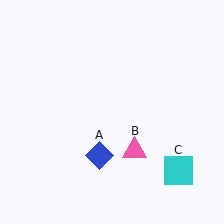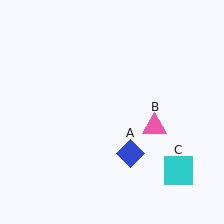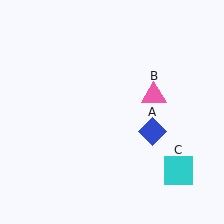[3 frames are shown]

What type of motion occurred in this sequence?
The blue diamond (object A), pink triangle (object B) rotated counterclockwise around the center of the scene.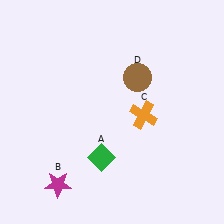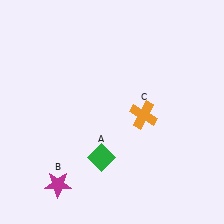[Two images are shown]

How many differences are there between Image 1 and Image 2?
There is 1 difference between the two images.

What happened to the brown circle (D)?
The brown circle (D) was removed in Image 2. It was in the top-right area of Image 1.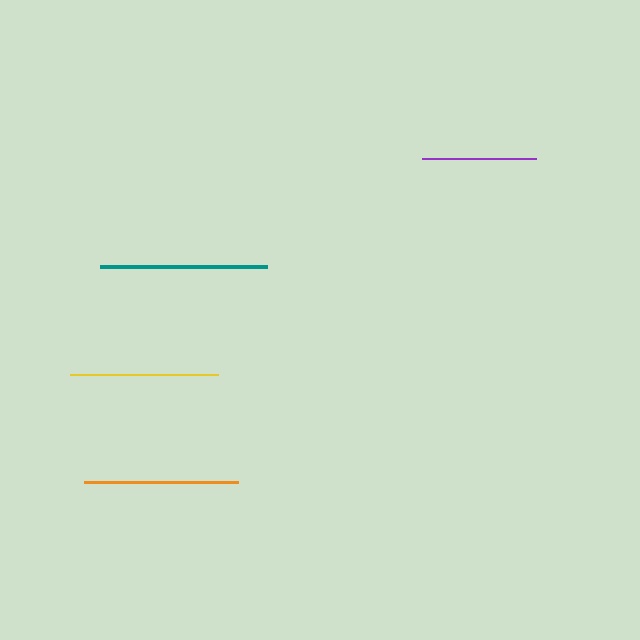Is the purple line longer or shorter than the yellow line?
The yellow line is longer than the purple line.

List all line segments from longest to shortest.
From longest to shortest: teal, orange, yellow, purple.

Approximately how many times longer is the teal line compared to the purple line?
The teal line is approximately 1.5 times the length of the purple line.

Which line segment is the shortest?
The purple line is the shortest at approximately 114 pixels.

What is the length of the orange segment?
The orange segment is approximately 155 pixels long.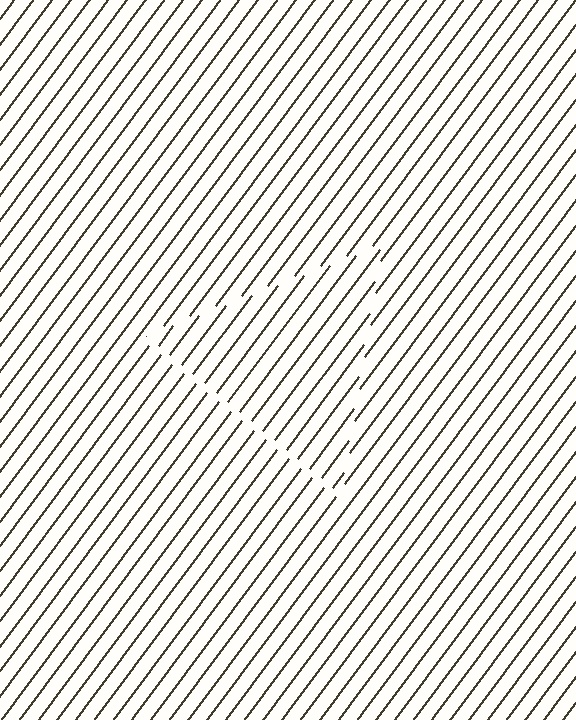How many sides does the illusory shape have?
3 sides — the line-ends trace a triangle.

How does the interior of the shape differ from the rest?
The interior of the shape contains the same grating, shifted by half a period — the contour is defined by the phase discontinuity where line-ends from the inner and outer gratings abut.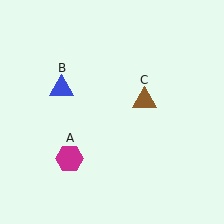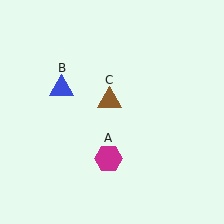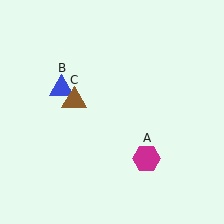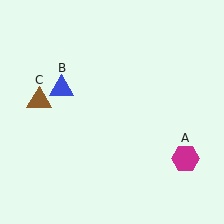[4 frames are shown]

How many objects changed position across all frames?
2 objects changed position: magenta hexagon (object A), brown triangle (object C).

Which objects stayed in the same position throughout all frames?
Blue triangle (object B) remained stationary.